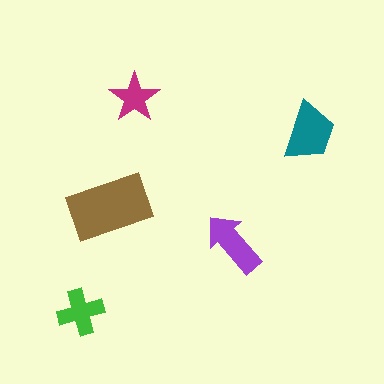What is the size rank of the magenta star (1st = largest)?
5th.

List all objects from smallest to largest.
The magenta star, the green cross, the purple arrow, the teal trapezoid, the brown rectangle.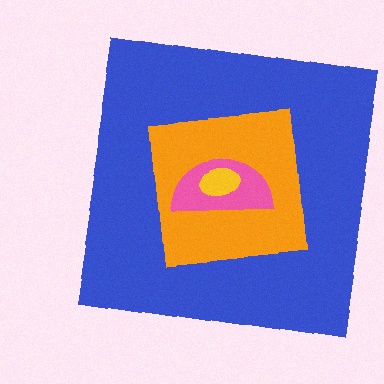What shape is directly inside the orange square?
The pink semicircle.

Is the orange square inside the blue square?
Yes.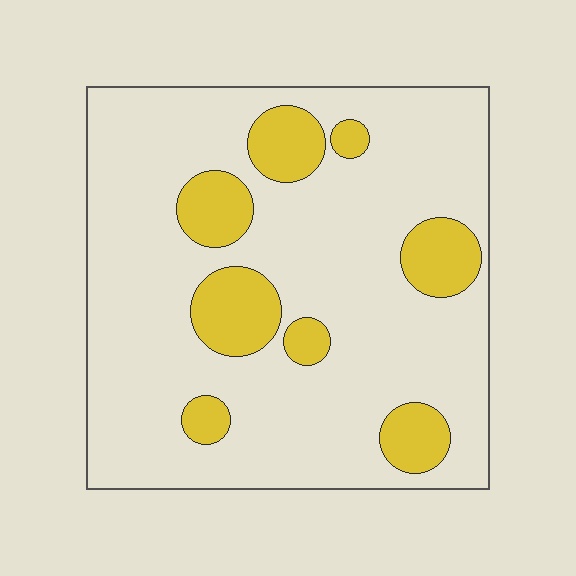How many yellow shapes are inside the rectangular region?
8.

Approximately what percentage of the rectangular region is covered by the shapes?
Approximately 20%.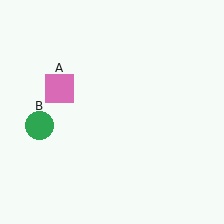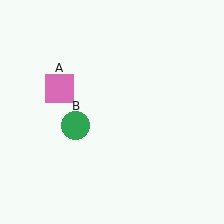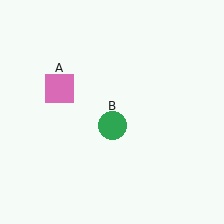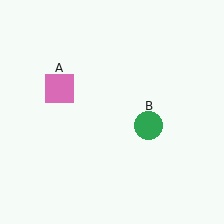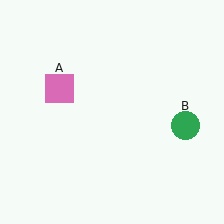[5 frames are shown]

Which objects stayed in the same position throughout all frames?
Pink square (object A) remained stationary.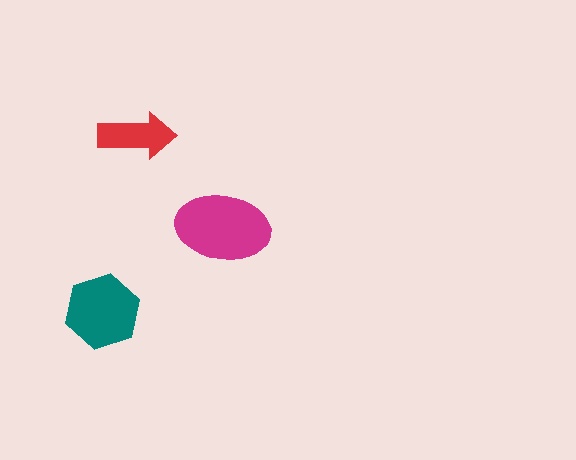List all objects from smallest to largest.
The red arrow, the teal hexagon, the magenta ellipse.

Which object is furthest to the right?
The magenta ellipse is rightmost.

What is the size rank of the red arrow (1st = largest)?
3rd.